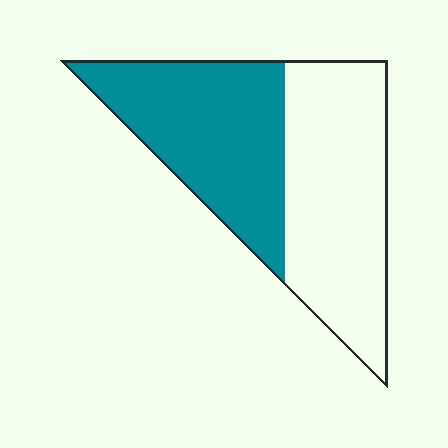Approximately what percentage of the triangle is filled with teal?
Approximately 45%.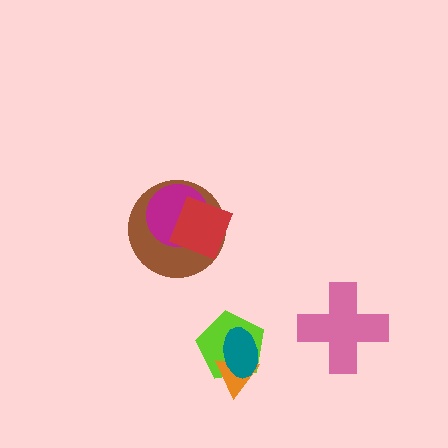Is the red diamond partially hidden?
No, no other shape covers it.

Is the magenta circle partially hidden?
Yes, it is partially covered by another shape.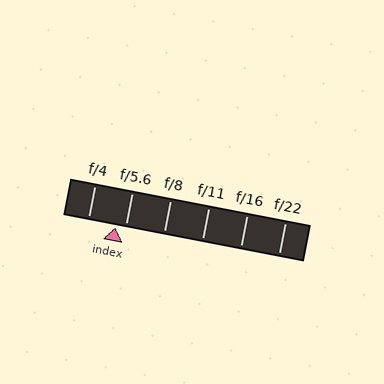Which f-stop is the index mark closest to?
The index mark is closest to f/5.6.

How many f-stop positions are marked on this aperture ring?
There are 6 f-stop positions marked.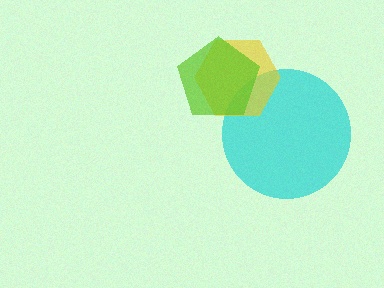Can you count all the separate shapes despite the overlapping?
Yes, there are 3 separate shapes.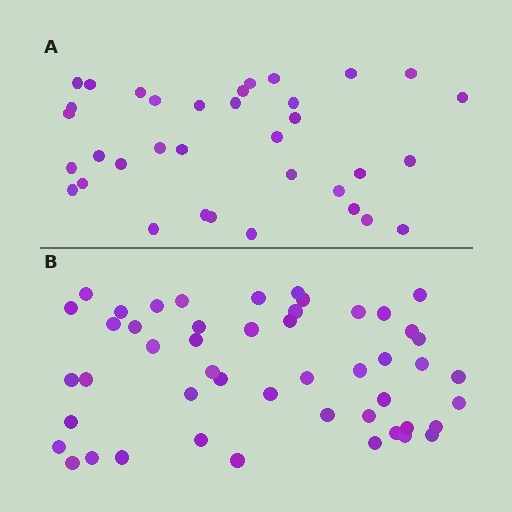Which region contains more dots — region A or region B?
Region B (the bottom region) has more dots.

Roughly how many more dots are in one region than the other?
Region B has approximately 15 more dots than region A.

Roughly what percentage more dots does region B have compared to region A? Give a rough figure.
About 40% more.